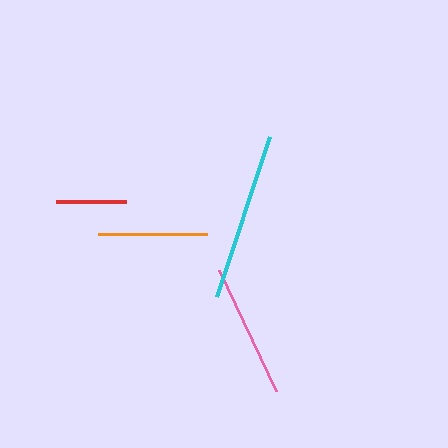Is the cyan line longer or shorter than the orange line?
The cyan line is longer than the orange line.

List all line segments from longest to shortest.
From longest to shortest: cyan, pink, orange, red.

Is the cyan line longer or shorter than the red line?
The cyan line is longer than the red line.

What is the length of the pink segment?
The pink segment is approximately 133 pixels long.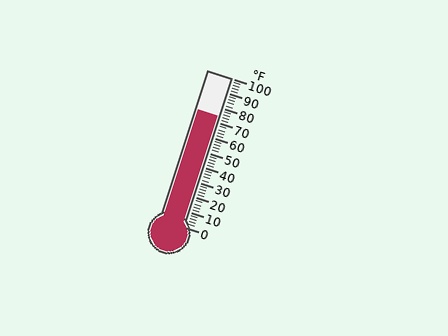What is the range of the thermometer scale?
The thermometer scale ranges from 0°F to 100°F.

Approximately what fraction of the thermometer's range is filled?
The thermometer is filled to approximately 75% of its range.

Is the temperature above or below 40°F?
The temperature is above 40°F.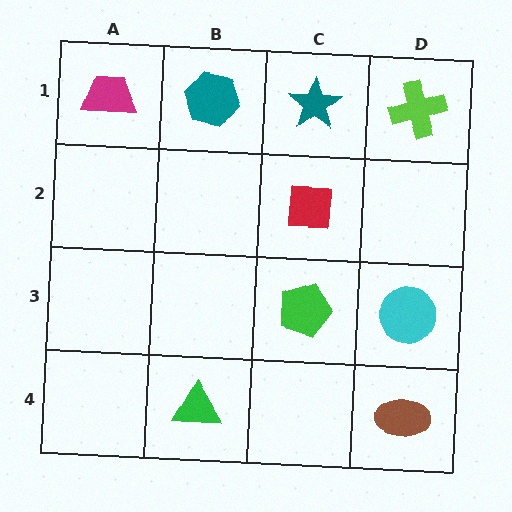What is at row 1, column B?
A teal hexagon.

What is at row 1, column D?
A lime cross.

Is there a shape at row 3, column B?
No, that cell is empty.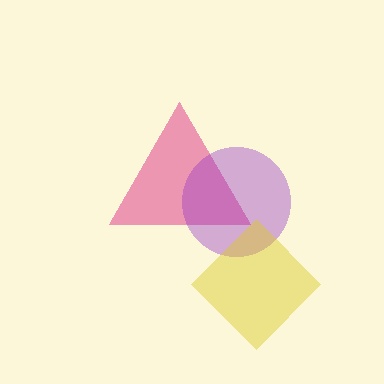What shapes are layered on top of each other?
The layered shapes are: a pink triangle, a purple circle, a yellow diamond.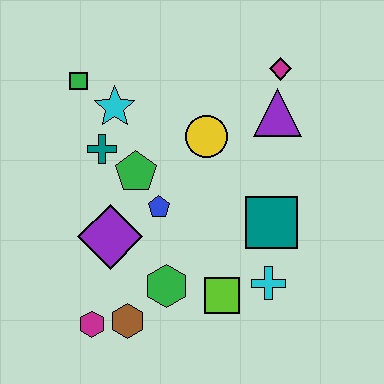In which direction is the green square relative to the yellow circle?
The green square is to the left of the yellow circle.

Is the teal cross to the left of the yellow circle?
Yes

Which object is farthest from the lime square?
The green square is farthest from the lime square.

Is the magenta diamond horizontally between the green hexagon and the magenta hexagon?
No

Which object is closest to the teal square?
The cyan cross is closest to the teal square.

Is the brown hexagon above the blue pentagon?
No